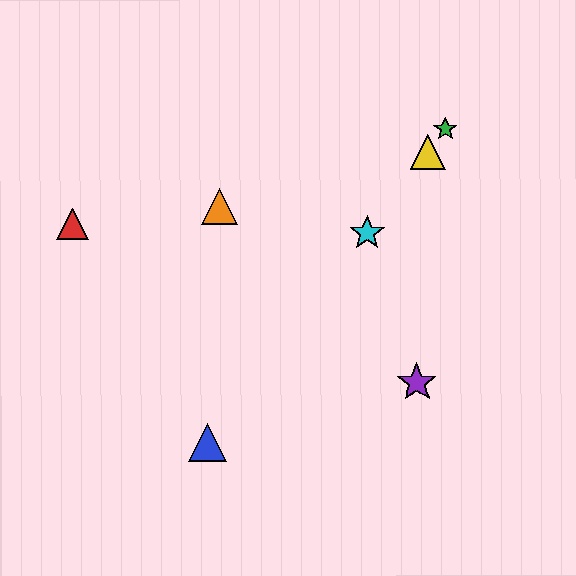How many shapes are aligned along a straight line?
4 shapes (the blue triangle, the green star, the yellow triangle, the cyan star) are aligned along a straight line.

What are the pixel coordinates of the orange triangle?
The orange triangle is at (219, 207).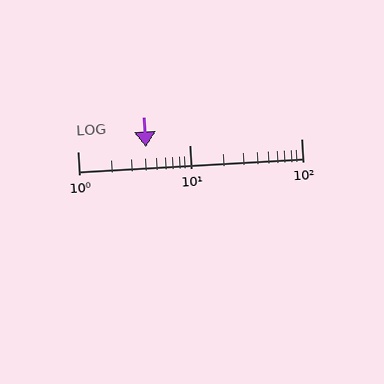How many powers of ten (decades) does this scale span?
The scale spans 2 decades, from 1 to 100.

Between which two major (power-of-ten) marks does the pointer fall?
The pointer is between 1 and 10.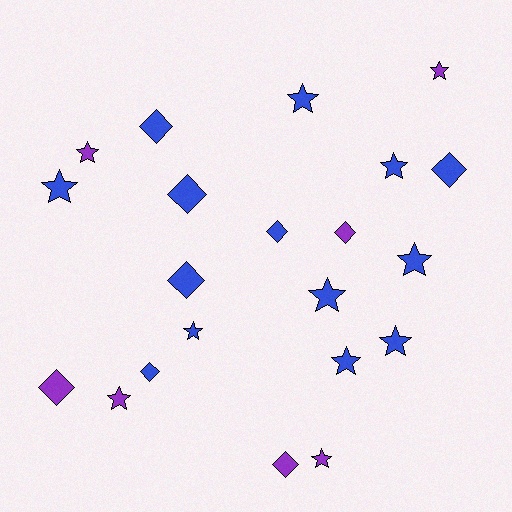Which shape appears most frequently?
Star, with 12 objects.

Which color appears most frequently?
Blue, with 14 objects.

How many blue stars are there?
There are 8 blue stars.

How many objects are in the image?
There are 21 objects.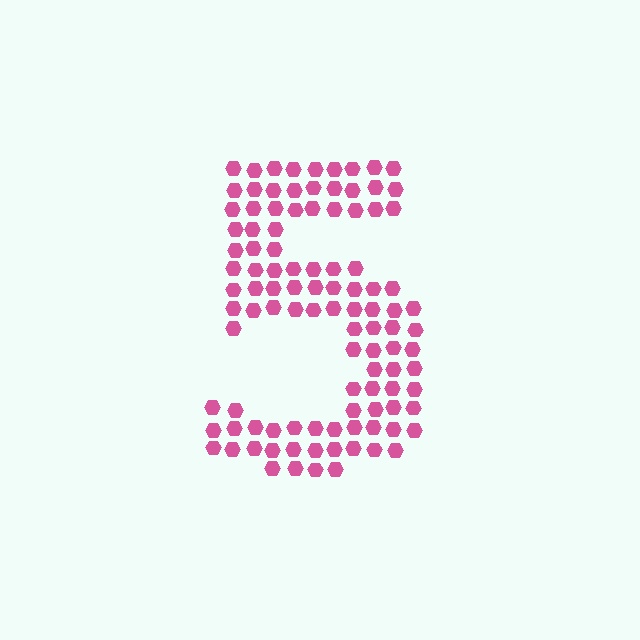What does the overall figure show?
The overall figure shows the digit 5.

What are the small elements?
The small elements are hexagons.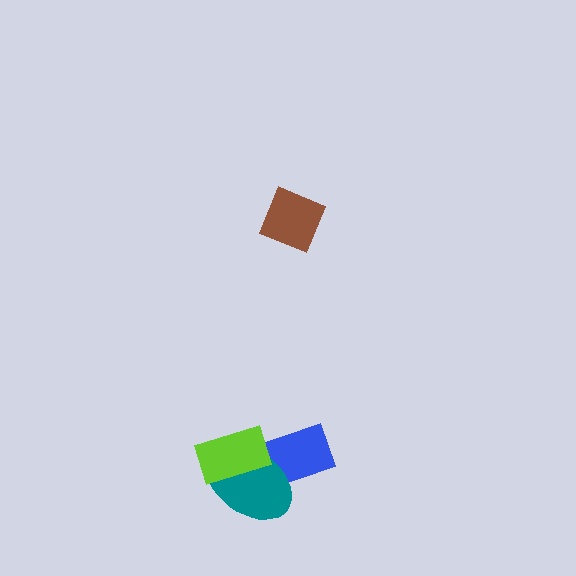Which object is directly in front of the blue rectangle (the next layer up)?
The teal ellipse is directly in front of the blue rectangle.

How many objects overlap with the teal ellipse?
2 objects overlap with the teal ellipse.